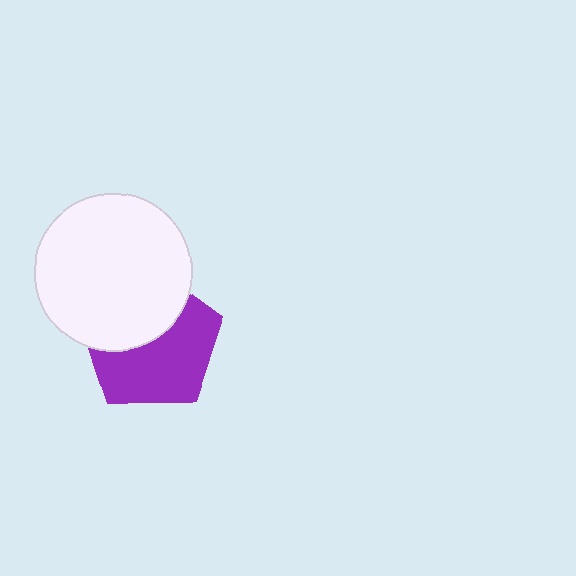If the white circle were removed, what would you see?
You would see the complete purple pentagon.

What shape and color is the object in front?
The object in front is a white circle.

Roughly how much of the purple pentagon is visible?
About half of it is visible (roughly 58%).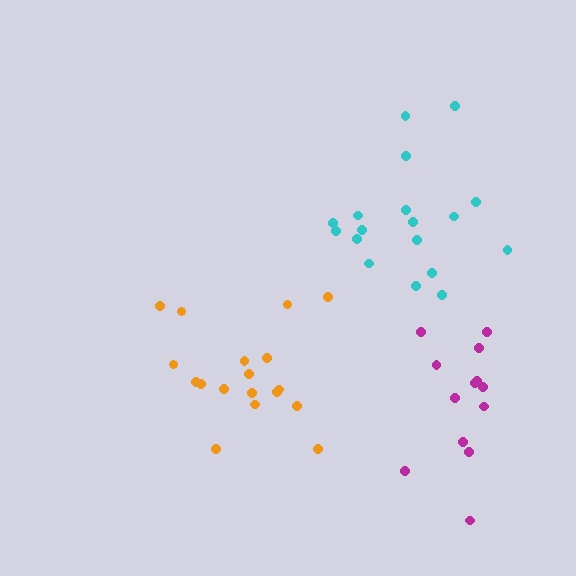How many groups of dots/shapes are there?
There are 3 groups.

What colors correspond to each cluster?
The clusters are colored: magenta, cyan, orange.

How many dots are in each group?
Group 1: 13 dots, Group 2: 18 dots, Group 3: 18 dots (49 total).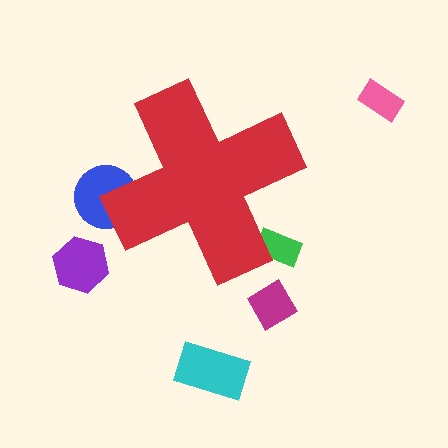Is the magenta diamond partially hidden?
No, the magenta diamond is fully visible.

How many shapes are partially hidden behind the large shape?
2 shapes are partially hidden.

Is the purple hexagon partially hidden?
No, the purple hexagon is fully visible.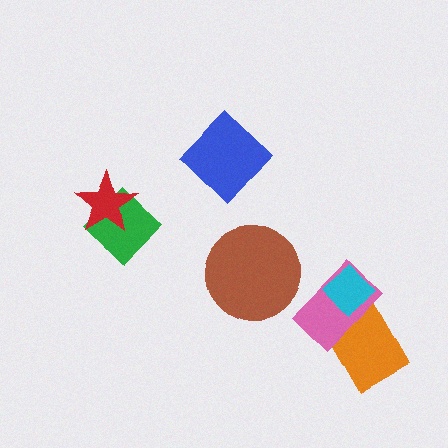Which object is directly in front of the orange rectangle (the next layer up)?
The pink rectangle is directly in front of the orange rectangle.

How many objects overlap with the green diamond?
1 object overlaps with the green diamond.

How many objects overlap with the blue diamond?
0 objects overlap with the blue diamond.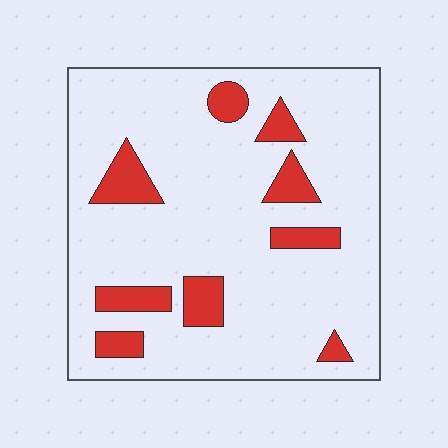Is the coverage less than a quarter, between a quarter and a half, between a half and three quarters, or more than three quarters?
Less than a quarter.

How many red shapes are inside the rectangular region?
9.